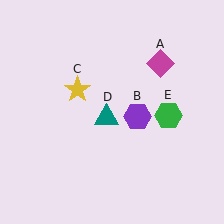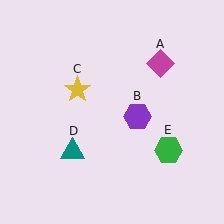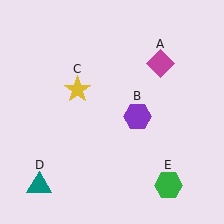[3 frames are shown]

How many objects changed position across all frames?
2 objects changed position: teal triangle (object D), green hexagon (object E).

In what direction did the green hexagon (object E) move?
The green hexagon (object E) moved down.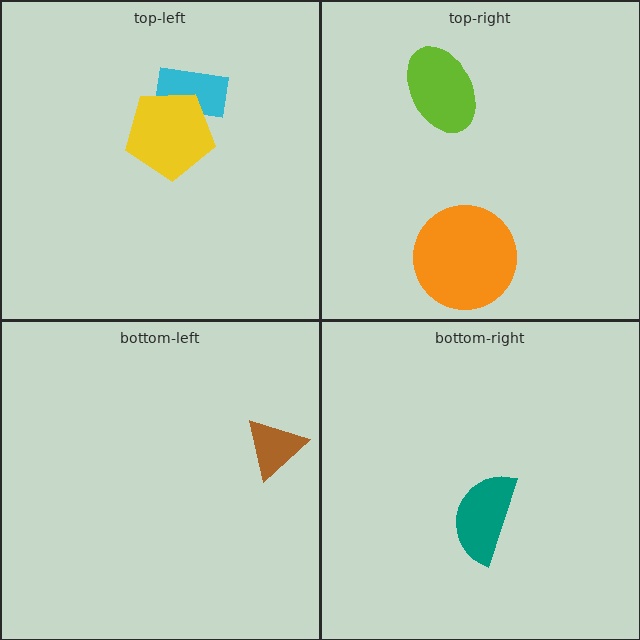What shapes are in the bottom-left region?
The brown triangle.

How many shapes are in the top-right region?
2.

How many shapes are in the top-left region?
2.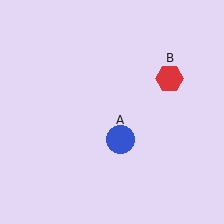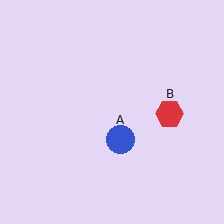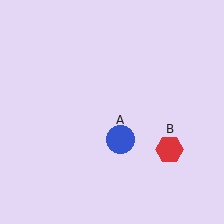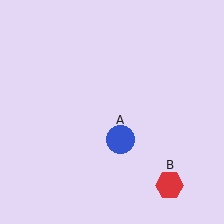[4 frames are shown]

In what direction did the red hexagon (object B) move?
The red hexagon (object B) moved down.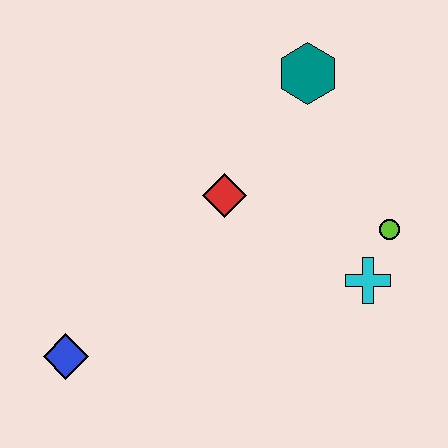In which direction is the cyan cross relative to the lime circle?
The cyan cross is below the lime circle.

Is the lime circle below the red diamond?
Yes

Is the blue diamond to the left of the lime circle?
Yes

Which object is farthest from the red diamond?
The blue diamond is farthest from the red diamond.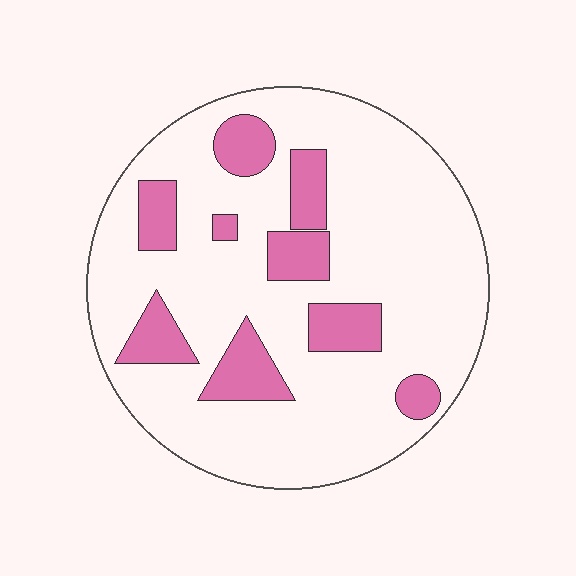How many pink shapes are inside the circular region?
9.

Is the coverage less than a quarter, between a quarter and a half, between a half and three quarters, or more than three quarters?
Less than a quarter.